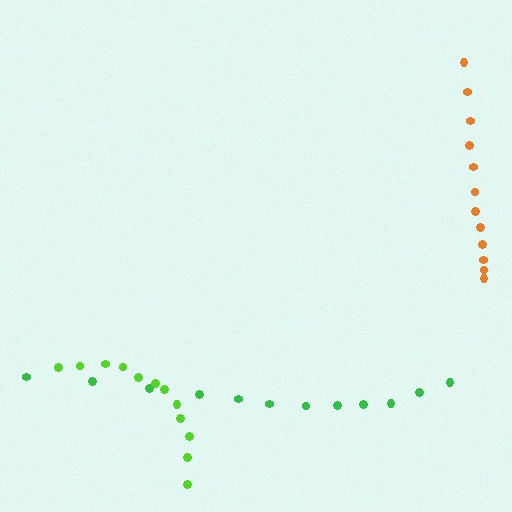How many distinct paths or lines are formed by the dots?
There are 3 distinct paths.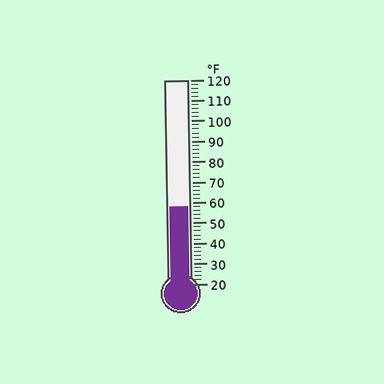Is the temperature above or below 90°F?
The temperature is below 90°F.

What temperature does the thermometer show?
The thermometer shows approximately 58°F.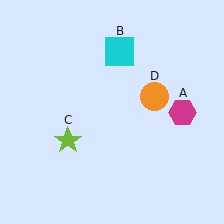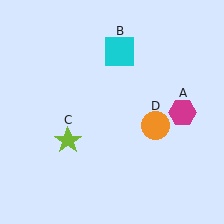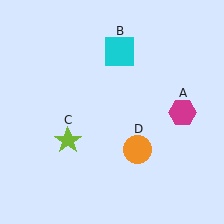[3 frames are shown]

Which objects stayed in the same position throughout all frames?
Magenta hexagon (object A) and cyan square (object B) and lime star (object C) remained stationary.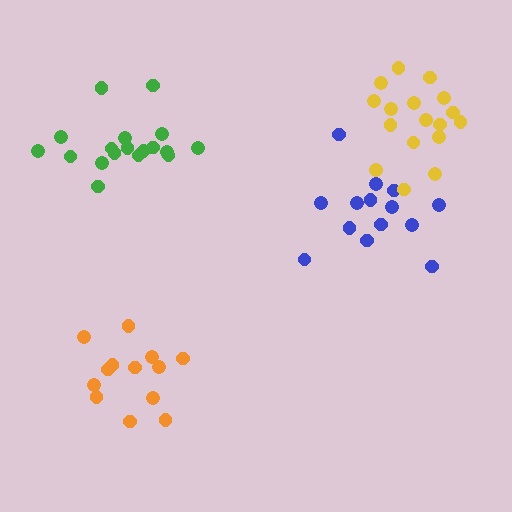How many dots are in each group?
Group 1: 13 dots, Group 2: 18 dots, Group 3: 14 dots, Group 4: 17 dots (62 total).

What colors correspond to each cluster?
The clusters are colored: orange, green, blue, yellow.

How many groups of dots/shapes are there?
There are 4 groups.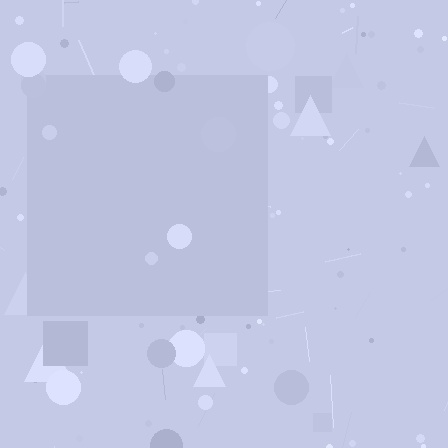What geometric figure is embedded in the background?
A square is embedded in the background.